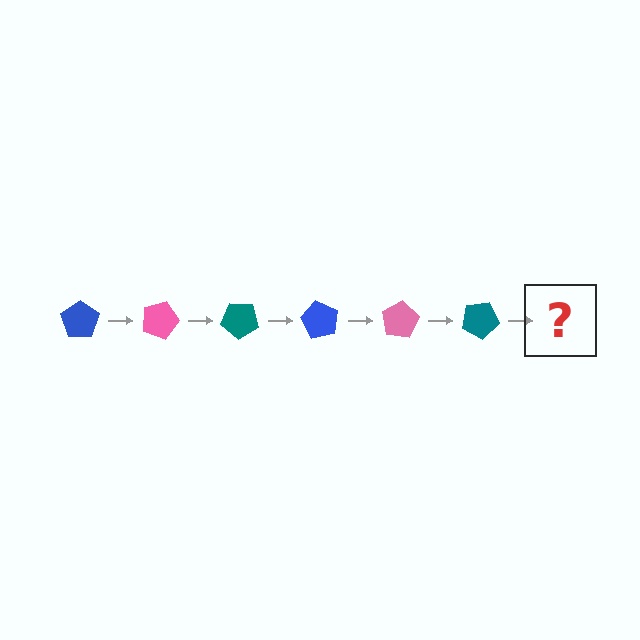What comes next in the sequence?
The next element should be a blue pentagon, rotated 120 degrees from the start.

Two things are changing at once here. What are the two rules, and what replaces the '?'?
The two rules are that it rotates 20 degrees each step and the color cycles through blue, pink, and teal. The '?' should be a blue pentagon, rotated 120 degrees from the start.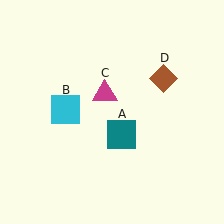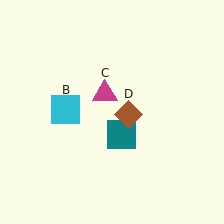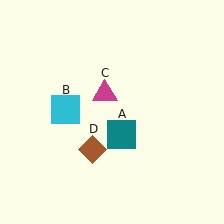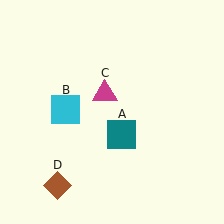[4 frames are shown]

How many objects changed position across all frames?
1 object changed position: brown diamond (object D).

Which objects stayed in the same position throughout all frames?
Teal square (object A) and cyan square (object B) and magenta triangle (object C) remained stationary.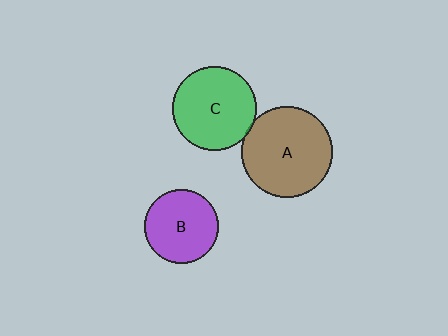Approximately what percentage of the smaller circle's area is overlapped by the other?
Approximately 5%.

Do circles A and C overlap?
Yes.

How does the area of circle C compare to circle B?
Approximately 1.3 times.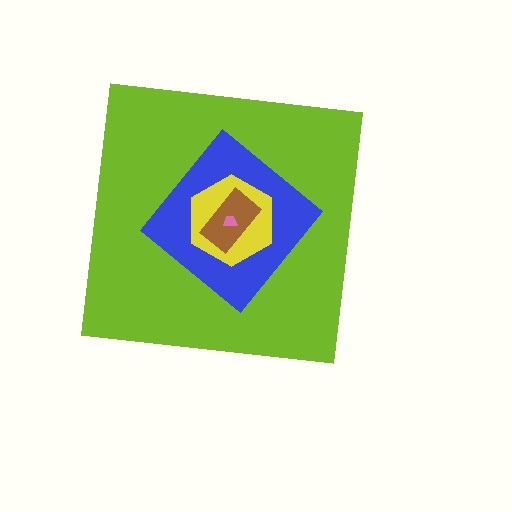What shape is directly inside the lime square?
The blue diamond.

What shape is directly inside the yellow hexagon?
The brown rectangle.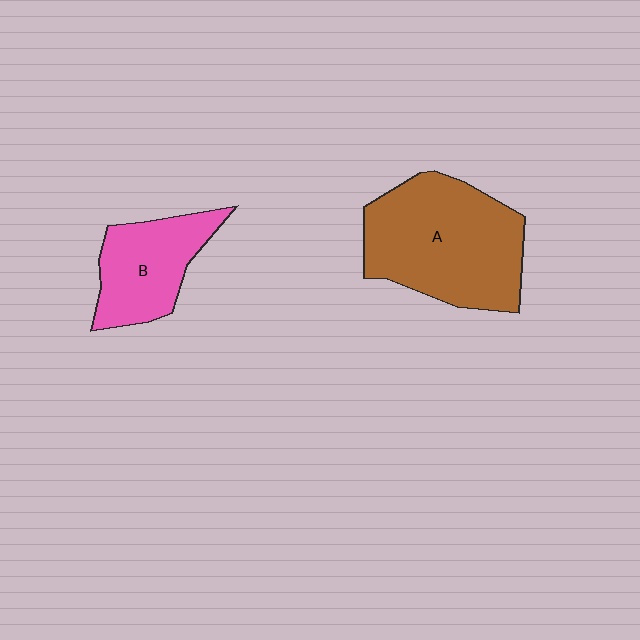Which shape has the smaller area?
Shape B (pink).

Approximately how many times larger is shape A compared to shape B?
Approximately 1.8 times.